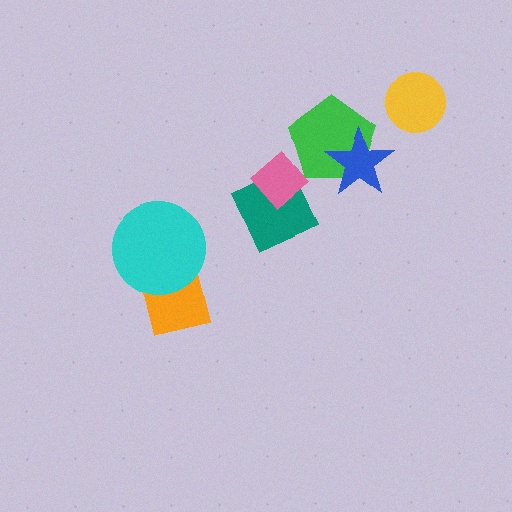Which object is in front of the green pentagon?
The blue star is in front of the green pentagon.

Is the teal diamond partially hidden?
Yes, it is partially covered by another shape.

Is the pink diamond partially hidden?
Yes, it is partially covered by another shape.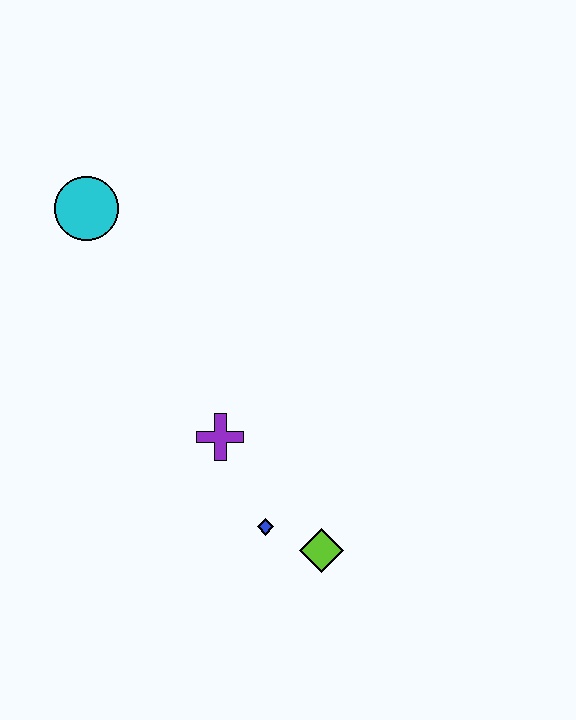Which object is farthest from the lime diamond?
The cyan circle is farthest from the lime diamond.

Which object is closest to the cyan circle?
The purple cross is closest to the cyan circle.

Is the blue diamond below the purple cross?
Yes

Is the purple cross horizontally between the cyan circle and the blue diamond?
Yes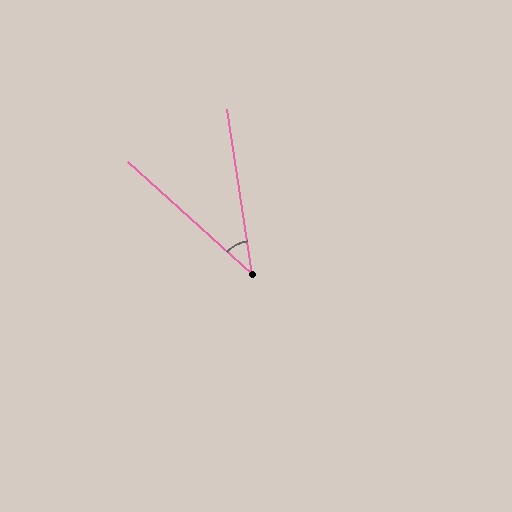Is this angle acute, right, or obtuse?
It is acute.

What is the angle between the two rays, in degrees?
Approximately 39 degrees.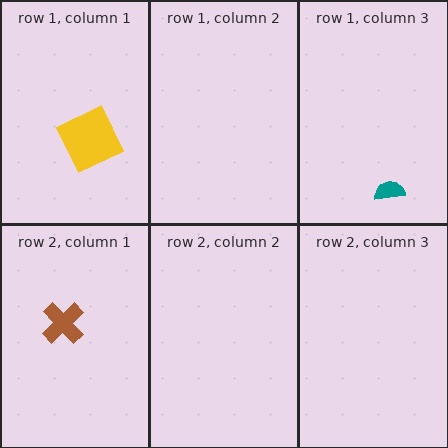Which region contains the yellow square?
The row 1, column 1 region.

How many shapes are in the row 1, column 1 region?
1.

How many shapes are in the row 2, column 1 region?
1.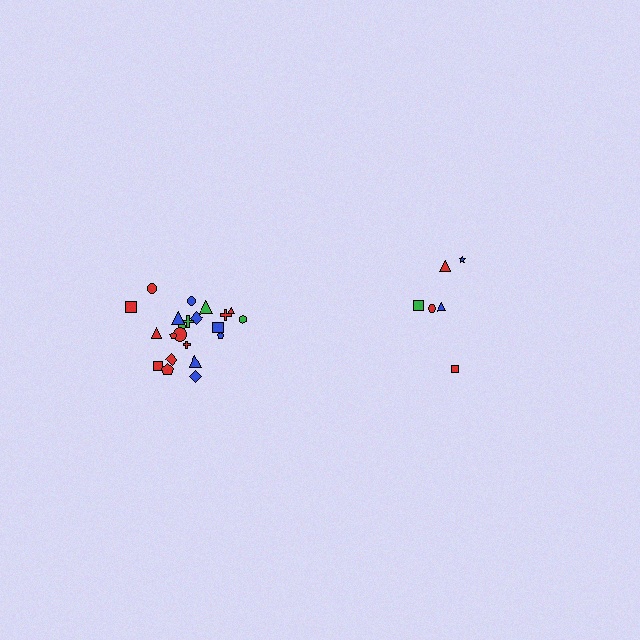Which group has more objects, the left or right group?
The left group.